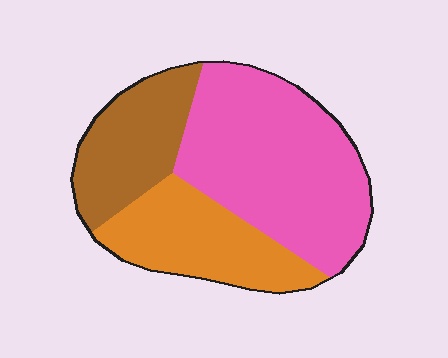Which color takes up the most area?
Pink, at roughly 50%.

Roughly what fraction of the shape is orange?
Orange takes up about one quarter (1/4) of the shape.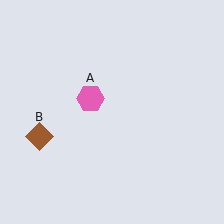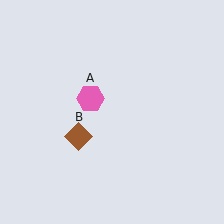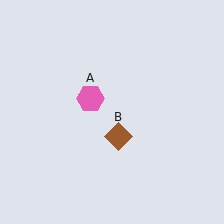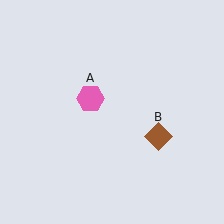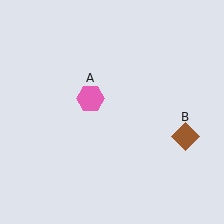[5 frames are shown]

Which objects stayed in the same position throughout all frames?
Pink hexagon (object A) remained stationary.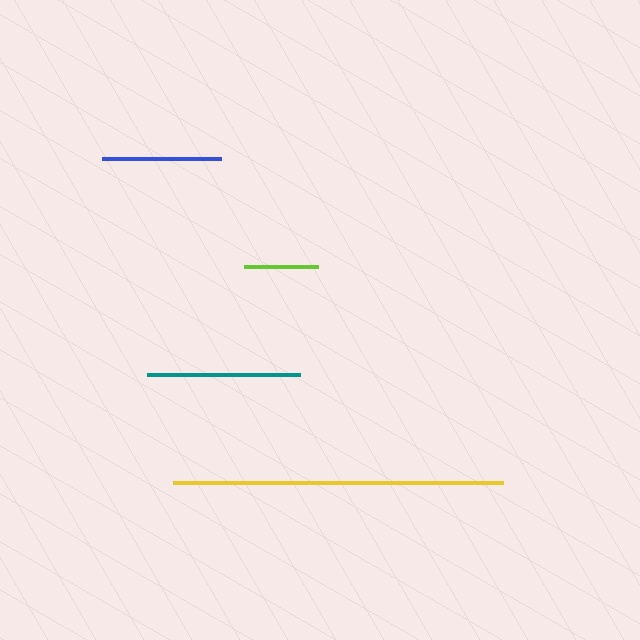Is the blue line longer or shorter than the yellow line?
The yellow line is longer than the blue line.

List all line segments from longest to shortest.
From longest to shortest: yellow, teal, blue, lime.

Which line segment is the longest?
The yellow line is the longest at approximately 330 pixels.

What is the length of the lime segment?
The lime segment is approximately 74 pixels long.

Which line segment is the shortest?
The lime line is the shortest at approximately 74 pixels.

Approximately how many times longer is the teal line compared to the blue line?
The teal line is approximately 1.3 times the length of the blue line.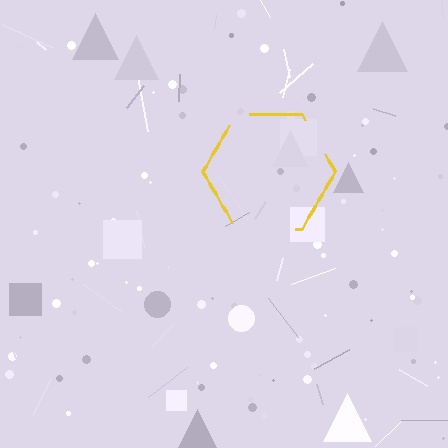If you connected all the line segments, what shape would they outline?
They would outline a hexagon.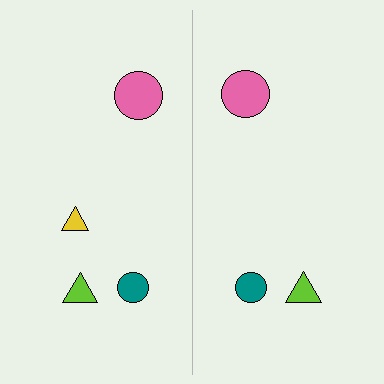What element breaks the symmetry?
A yellow triangle is missing from the right side.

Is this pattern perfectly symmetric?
No, the pattern is not perfectly symmetric. A yellow triangle is missing from the right side.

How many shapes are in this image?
There are 7 shapes in this image.